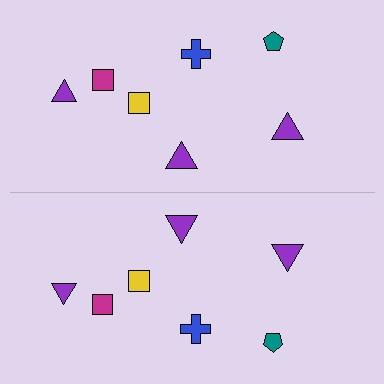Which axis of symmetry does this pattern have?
The pattern has a horizontal axis of symmetry running through the center of the image.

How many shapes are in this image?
There are 14 shapes in this image.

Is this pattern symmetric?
Yes, this pattern has bilateral (reflection) symmetry.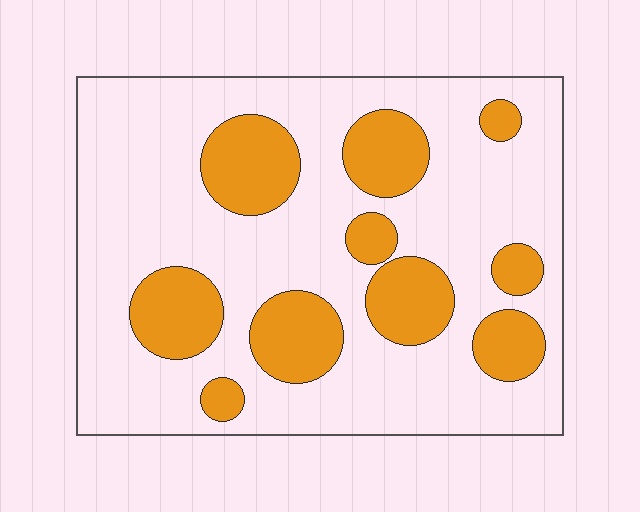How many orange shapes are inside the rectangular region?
10.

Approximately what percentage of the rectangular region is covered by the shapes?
Approximately 25%.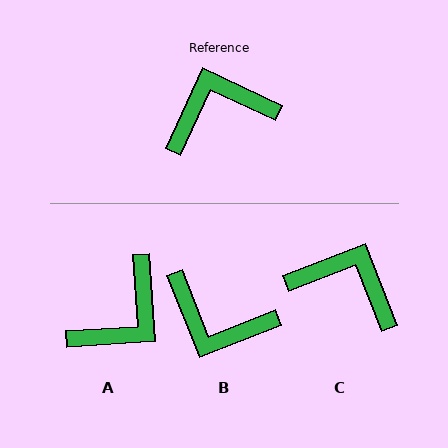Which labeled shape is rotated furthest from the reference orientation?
A, about 151 degrees away.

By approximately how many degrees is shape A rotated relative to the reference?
Approximately 151 degrees clockwise.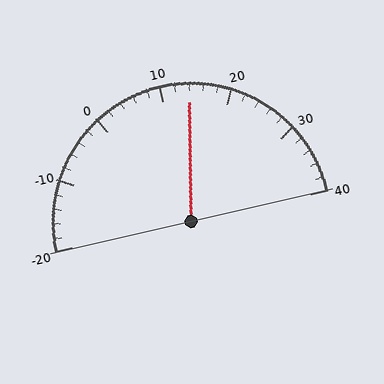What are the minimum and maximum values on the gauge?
The gauge ranges from -20 to 40.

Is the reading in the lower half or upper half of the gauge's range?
The reading is in the upper half of the range (-20 to 40).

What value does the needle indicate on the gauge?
The needle indicates approximately 14.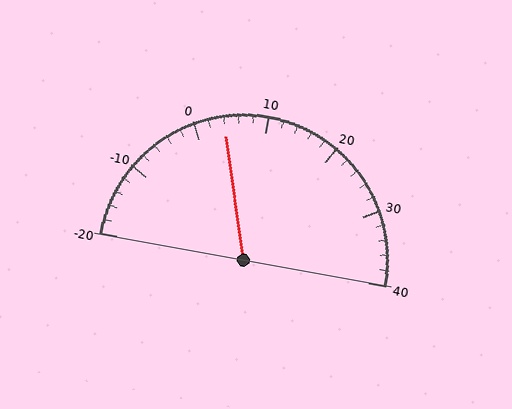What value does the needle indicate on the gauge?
The needle indicates approximately 4.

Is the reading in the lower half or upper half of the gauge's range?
The reading is in the lower half of the range (-20 to 40).